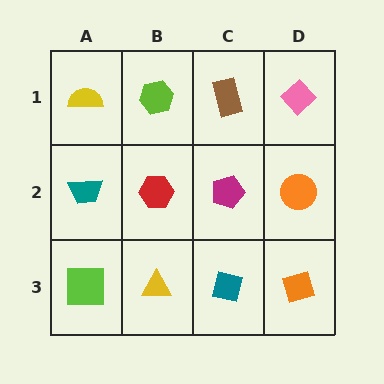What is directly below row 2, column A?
A lime square.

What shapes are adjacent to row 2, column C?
A brown rectangle (row 1, column C), a teal square (row 3, column C), a red hexagon (row 2, column B), an orange circle (row 2, column D).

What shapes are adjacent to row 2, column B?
A lime hexagon (row 1, column B), a yellow triangle (row 3, column B), a teal trapezoid (row 2, column A), a magenta pentagon (row 2, column C).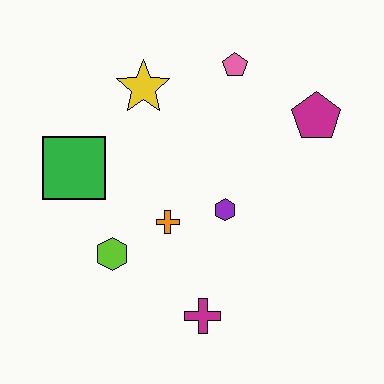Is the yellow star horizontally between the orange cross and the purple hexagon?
No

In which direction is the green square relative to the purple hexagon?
The green square is to the left of the purple hexagon.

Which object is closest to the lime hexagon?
The orange cross is closest to the lime hexagon.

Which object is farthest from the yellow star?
The magenta cross is farthest from the yellow star.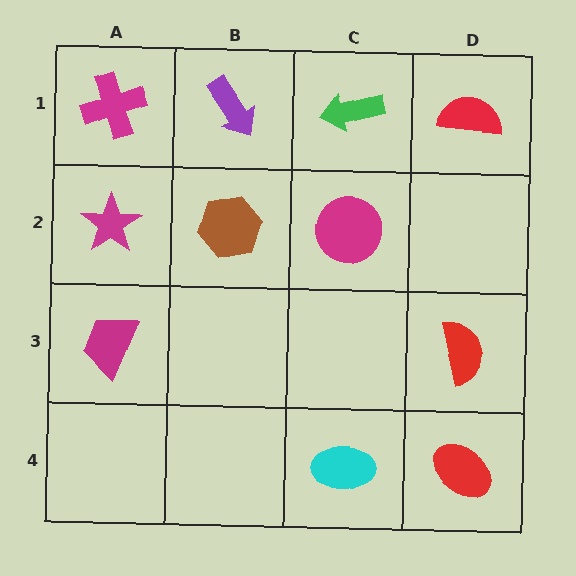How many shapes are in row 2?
3 shapes.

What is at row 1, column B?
A purple arrow.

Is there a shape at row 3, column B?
No, that cell is empty.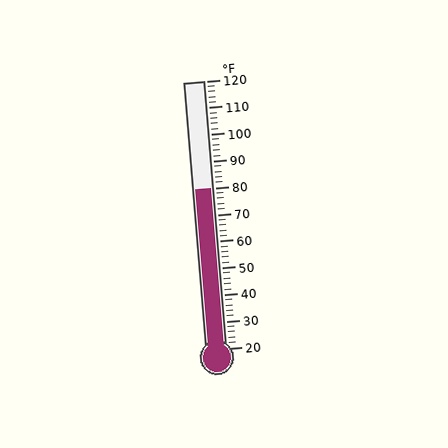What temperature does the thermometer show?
The thermometer shows approximately 80°F.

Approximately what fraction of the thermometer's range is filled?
The thermometer is filled to approximately 60% of its range.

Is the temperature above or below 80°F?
The temperature is at 80°F.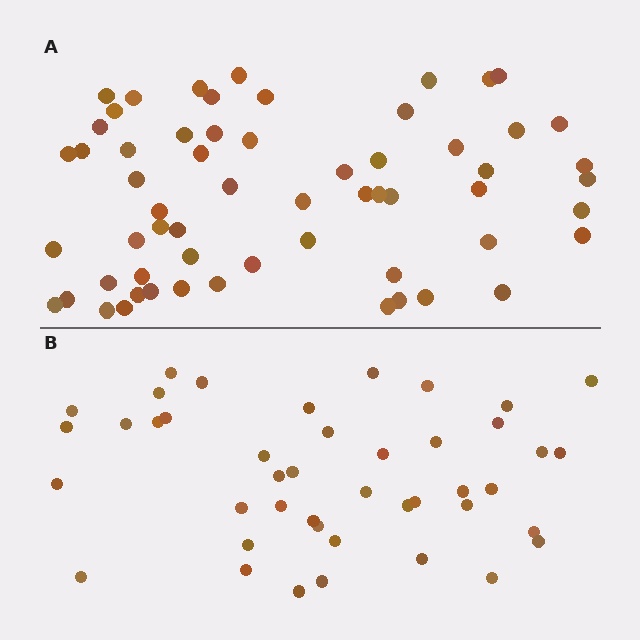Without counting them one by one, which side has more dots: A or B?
Region A (the top region) has more dots.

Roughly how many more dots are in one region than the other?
Region A has approximately 15 more dots than region B.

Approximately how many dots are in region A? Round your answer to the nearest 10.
About 60 dots.